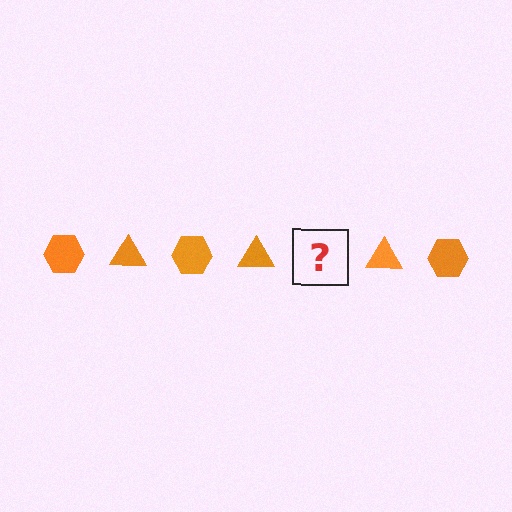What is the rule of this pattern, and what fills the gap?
The rule is that the pattern cycles through hexagon, triangle shapes in orange. The gap should be filled with an orange hexagon.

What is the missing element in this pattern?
The missing element is an orange hexagon.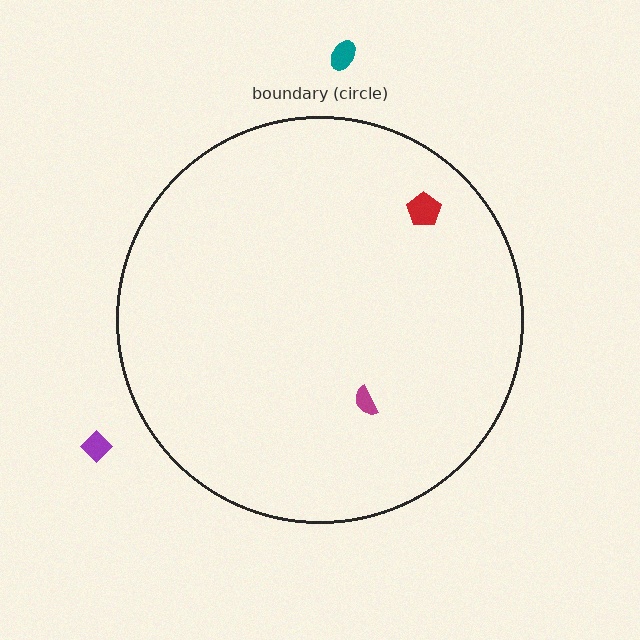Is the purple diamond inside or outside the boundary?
Outside.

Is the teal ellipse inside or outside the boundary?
Outside.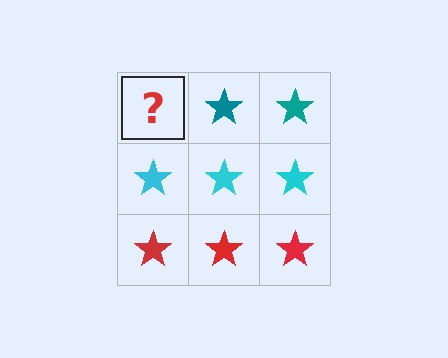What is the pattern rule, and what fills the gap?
The rule is that each row has a consistent color. The gap should be filled with a teal star.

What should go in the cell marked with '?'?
The missing cell should contain a teal star.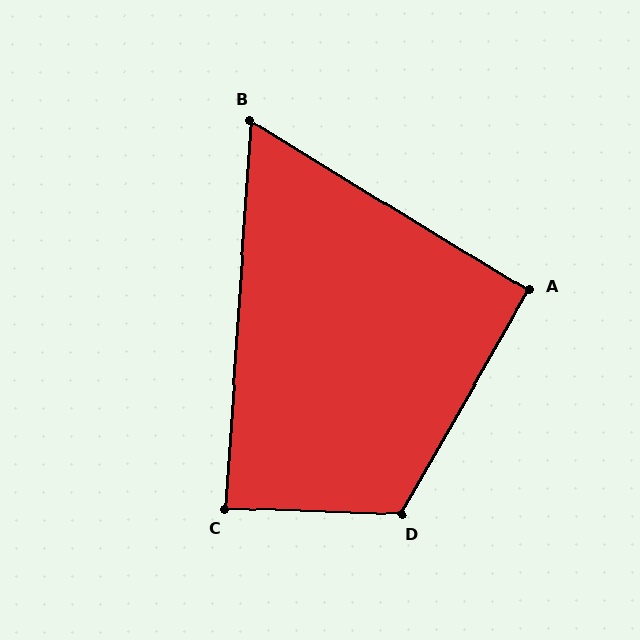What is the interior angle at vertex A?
Approximately 92 degrees (approximately right).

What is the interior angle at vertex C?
Approximately 88 degrees (approximately right).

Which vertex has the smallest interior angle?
B, at approximately 62 degrees.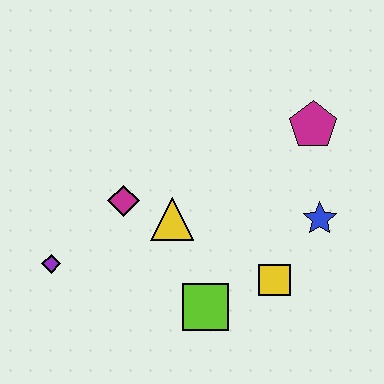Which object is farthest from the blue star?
The purple diamond is farthest from the blue star.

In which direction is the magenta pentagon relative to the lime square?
The magenta pentagon is above the lime square.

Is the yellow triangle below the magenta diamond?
Yes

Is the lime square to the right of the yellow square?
No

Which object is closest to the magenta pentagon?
The blue star is closest to the magenta pentagon.